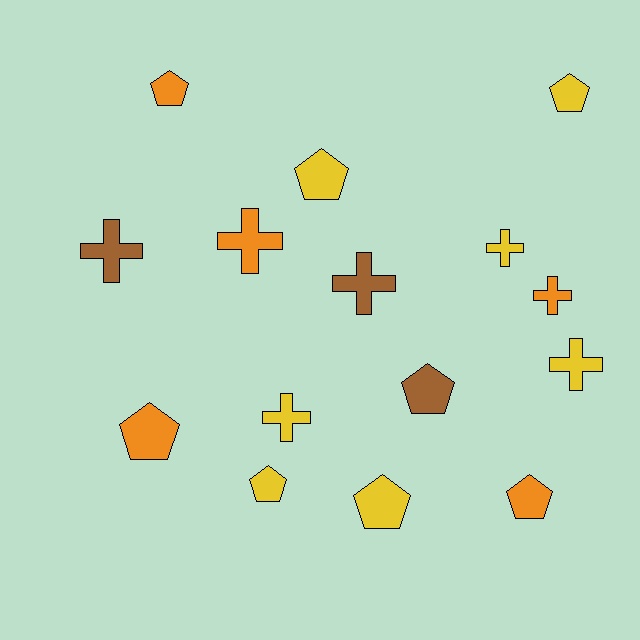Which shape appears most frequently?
Pentagon, with 8 objects.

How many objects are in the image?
There are 15 objects.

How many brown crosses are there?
There are 2 brown crosses.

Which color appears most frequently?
Yellow, with 7 objects.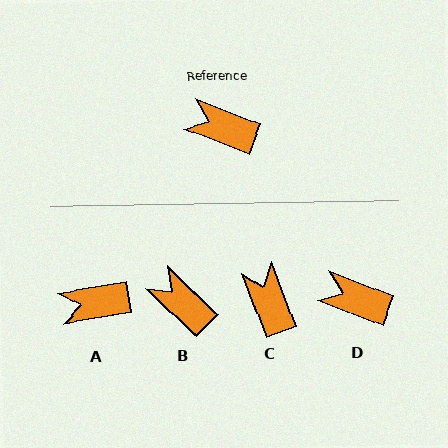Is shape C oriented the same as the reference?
No, it is off by about 48 degrees.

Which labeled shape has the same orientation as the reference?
D.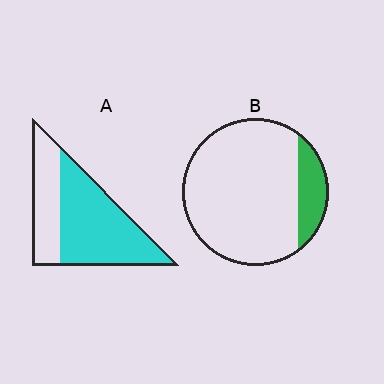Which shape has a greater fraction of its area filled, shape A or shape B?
Shape A.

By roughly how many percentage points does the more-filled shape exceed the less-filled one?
By roughly 50 percentage points (A over B).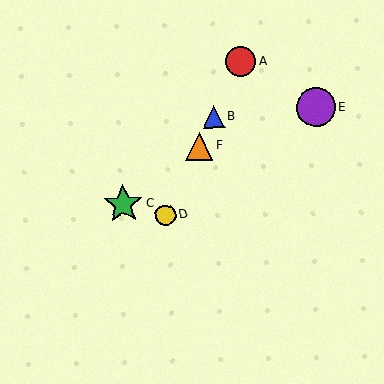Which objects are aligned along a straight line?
Objects A, B, D, F are aligned along a straight line.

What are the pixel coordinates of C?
Object C is at (123, 204).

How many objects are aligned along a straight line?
4 objects (A, B, D, F) are aligned along a straight line.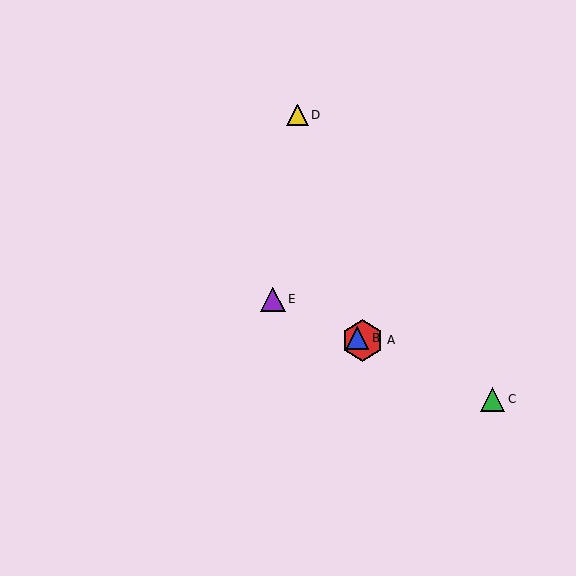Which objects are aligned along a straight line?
Objects A, B, C, E are aligned along a straight line.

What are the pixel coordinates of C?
Object C is at (492, 399).